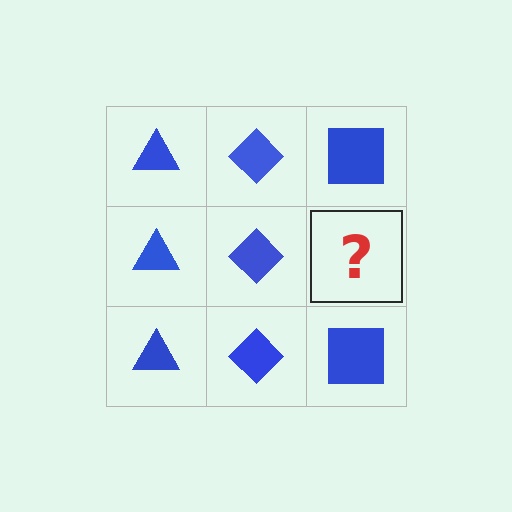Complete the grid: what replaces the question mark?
The question mark should be replaced with a blue square.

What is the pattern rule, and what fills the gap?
The rule is that each column has a consistent shape. The gap should be filled with a blue square.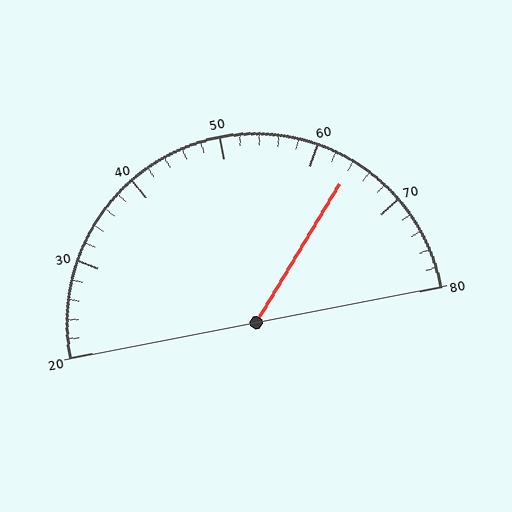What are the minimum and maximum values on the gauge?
The gauge ranges from 20 to 80.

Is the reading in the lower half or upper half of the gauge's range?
The reading is in the upper half of the range (20 to 80).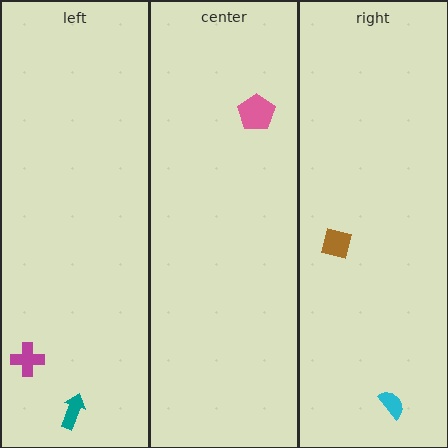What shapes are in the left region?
The magenta cross, the teal arrow.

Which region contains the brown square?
The right region.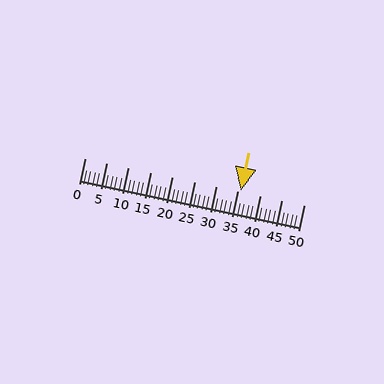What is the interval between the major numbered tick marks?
The major tick marks are spaced 5 units apart.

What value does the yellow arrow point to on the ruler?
The yellow arrow points to approximately 36.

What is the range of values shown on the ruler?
The ruler shows values from 0 to 50.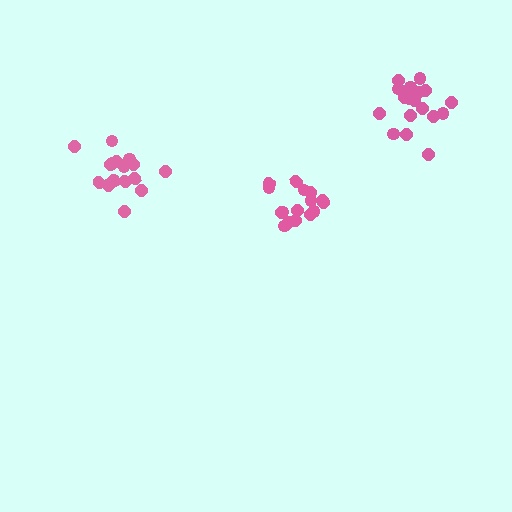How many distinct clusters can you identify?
There are 3 distinct clusters.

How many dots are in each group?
Group 1: 16 dots, Group 2: 19 dots, Group 3: 18 dots (53 total).